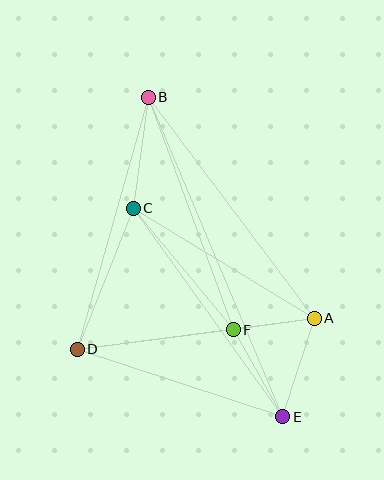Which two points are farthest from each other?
Points B and E are farthest from each other.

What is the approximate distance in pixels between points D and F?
The distance between D and F is approximately 157 pixels.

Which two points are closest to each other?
Points A and F are closest to each other.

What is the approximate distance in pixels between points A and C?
The distance between A and C is approximately 212 pixels.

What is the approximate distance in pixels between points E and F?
The distance between E and F is approximately 100 pixels.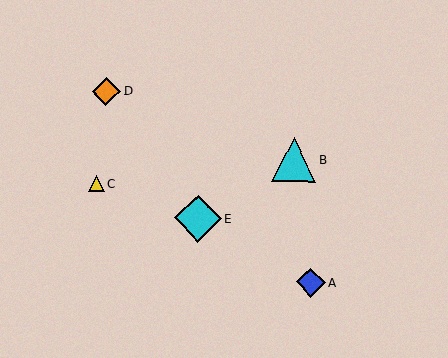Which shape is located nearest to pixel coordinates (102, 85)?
The orange diamond (labeled D) at (106, 91) is nearest to that location.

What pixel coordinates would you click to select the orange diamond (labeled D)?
Click at (106, 91) to select the orange diamond D.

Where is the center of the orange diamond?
The center of the orange diamond is at (106, 91).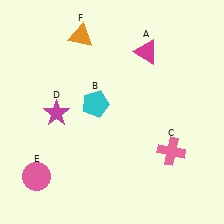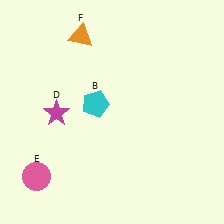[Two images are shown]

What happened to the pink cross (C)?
The pink cross (C) was removed in Image 2. It was in the bottom-right area of Image 1.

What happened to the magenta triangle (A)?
The magenta triangle (A) was removed in Image 2. It was in the top-right area of Image 1.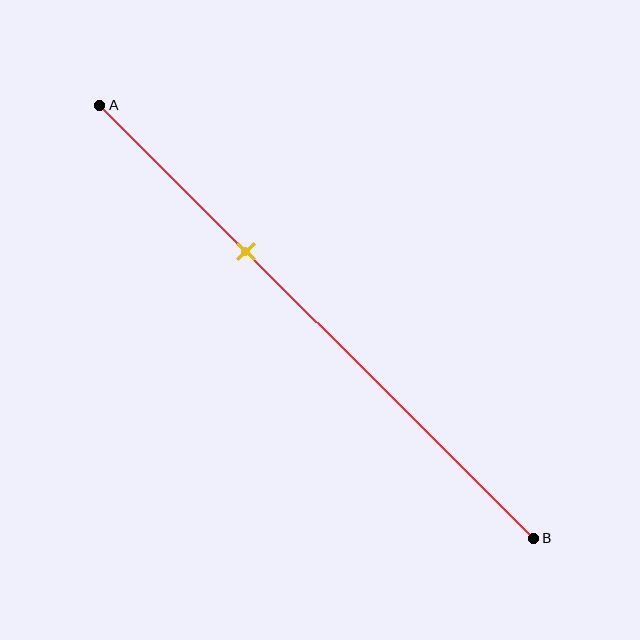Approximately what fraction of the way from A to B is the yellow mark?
The yellow mark is approximately 35% of the way from A to B.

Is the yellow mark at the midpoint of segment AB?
No, the mark is at about 35% from A, not at the 50% midpoint.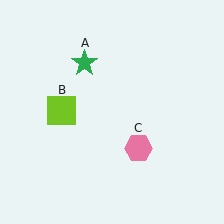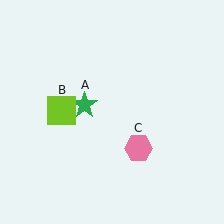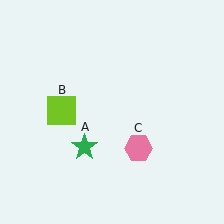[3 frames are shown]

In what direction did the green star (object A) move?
The green star (object A) moved down.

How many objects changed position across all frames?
1 object changed position: green star (object A).